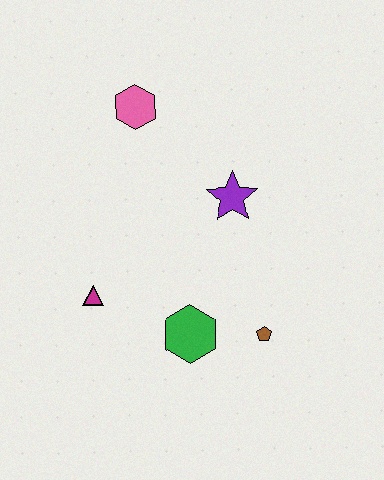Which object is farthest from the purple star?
The magenta triangle is farthest from the purple star.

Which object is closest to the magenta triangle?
The green hexagon is closest to the magenta triangle.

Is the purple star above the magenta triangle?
Yes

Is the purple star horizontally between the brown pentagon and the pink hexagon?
Yes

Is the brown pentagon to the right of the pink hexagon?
Yes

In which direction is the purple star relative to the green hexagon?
The purple star is above the green hexagon.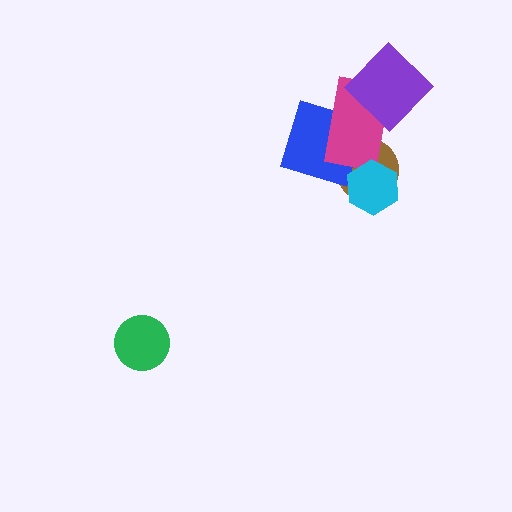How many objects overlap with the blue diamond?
3 objects overlap with the blue diamond.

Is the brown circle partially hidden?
Yes, it is partially covered by another shape.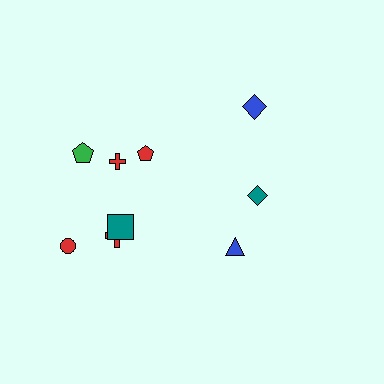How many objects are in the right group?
There are 3 objects.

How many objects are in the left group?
There are 6 objects.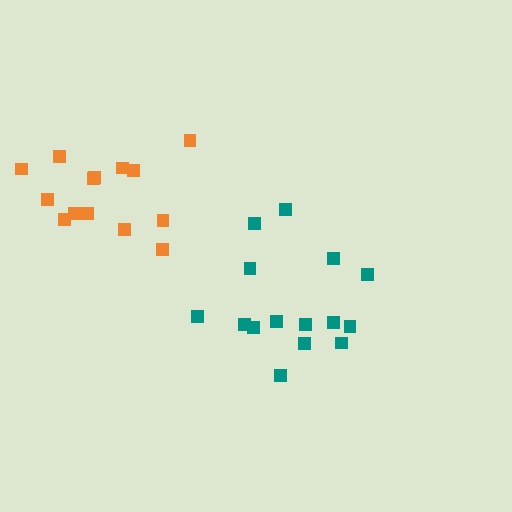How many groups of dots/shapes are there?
There are 2 groups.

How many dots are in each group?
Group 1: 15 dots, Group 2: 15 dots (30 total).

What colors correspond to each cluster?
The clusters are colored: orange, teal.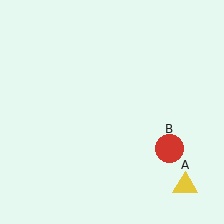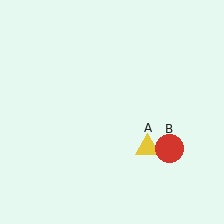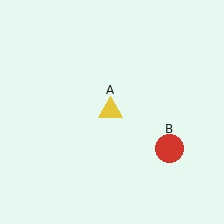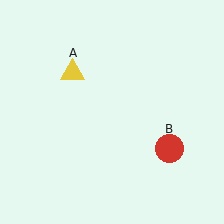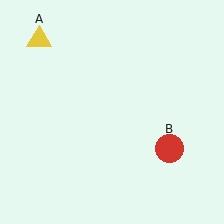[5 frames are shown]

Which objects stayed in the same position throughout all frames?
Red circle (object B) remained stationary.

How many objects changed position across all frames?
1 object changed position: yellow triangle (object A).